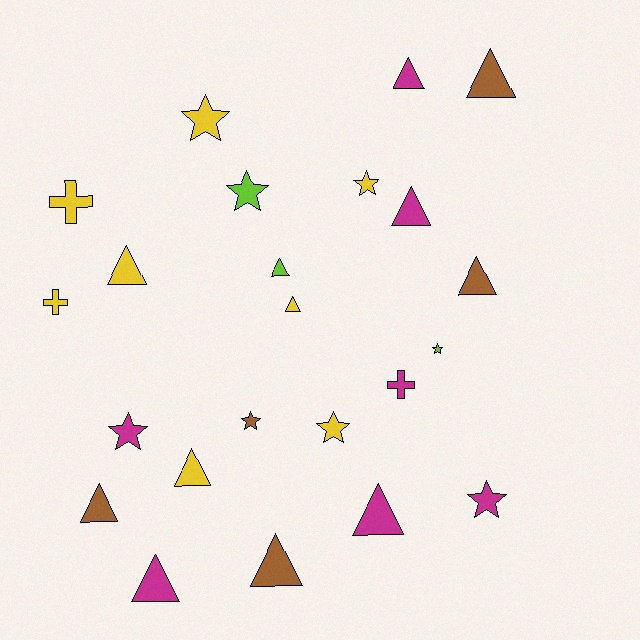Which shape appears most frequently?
Triangle, with 12 objects.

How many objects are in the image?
There are 23 objects.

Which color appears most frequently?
Yellow, with 8 objects.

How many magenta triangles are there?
There are 4 magenta triangles.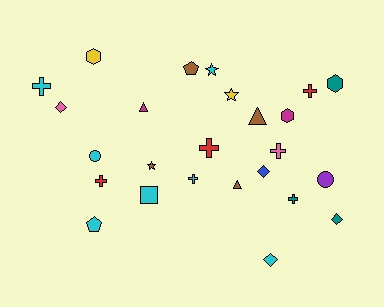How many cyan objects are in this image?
There are 7 cyan objects.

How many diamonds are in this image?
There are 4 diamonds.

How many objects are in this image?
There are 25 objects.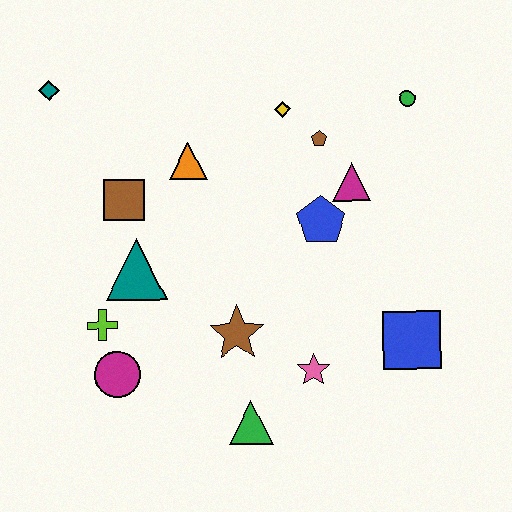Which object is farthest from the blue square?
The teal diamond is farthest from the blue square.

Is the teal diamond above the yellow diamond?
Yes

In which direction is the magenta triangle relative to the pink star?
The magenta triangle is above the pink star.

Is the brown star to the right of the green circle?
No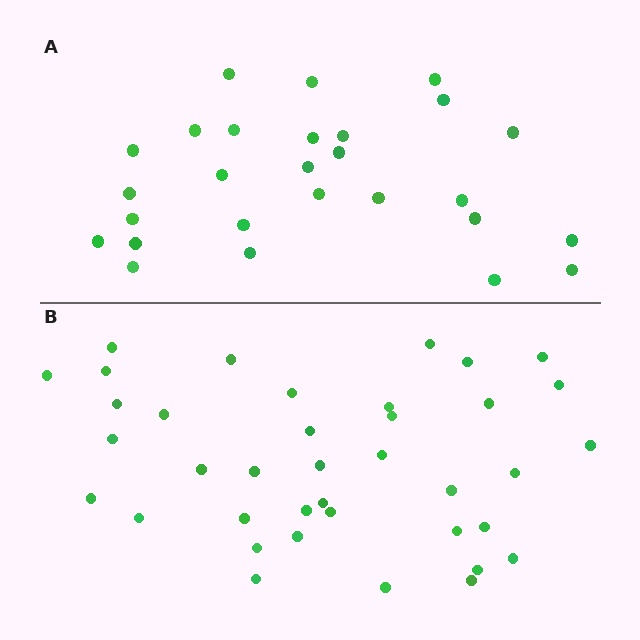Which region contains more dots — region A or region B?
Region B (the bottom region) has more dots.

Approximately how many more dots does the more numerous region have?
Region B has roughly 12 or so more dots than region A.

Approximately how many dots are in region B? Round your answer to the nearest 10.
About 40 dots. (The exact count is 38, which rounds to 40.)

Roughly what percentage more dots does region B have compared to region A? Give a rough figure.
About 40% more.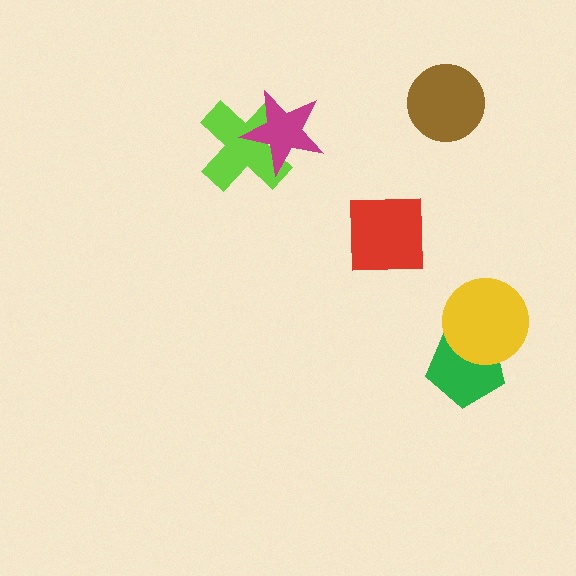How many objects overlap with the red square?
0 objects overlap with the red square.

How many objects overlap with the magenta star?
1 object overlaps with the magenta star.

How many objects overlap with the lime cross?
1 object overlaps with the lime cross.